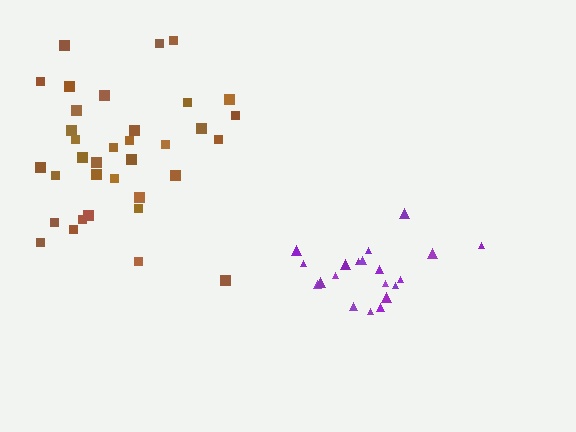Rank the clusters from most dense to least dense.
purple, brown.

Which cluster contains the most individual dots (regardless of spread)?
Brown (35).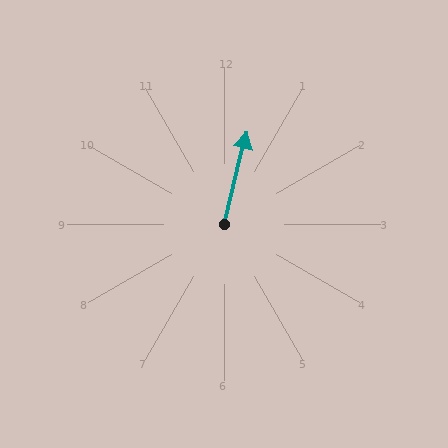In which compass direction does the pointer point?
North.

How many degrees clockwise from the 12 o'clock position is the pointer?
Approximately 14 degrees.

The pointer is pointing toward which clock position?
Roughly 12 o'clock.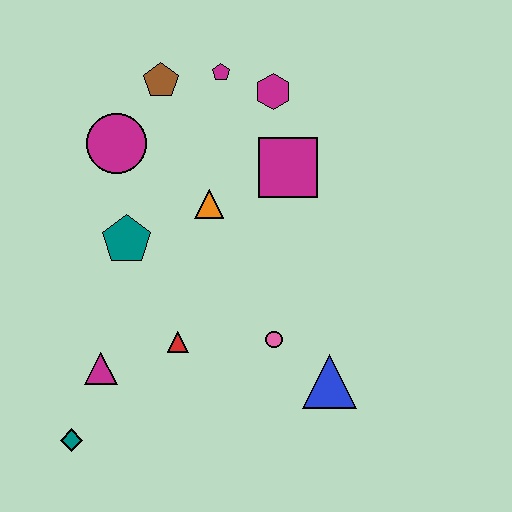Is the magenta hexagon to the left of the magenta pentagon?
No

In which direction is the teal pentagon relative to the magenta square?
The teal pentagon is to the left of the magenta square.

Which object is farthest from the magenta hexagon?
The teal diamond is farthest from the magenta hexagon.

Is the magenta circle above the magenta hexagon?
No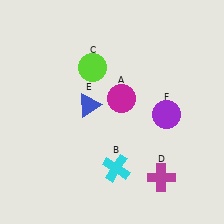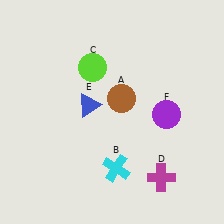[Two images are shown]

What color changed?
The circle (A) changed from magenta in Image 1 to brown in Image 2.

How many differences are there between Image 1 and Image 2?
There is 1 difference between the two images.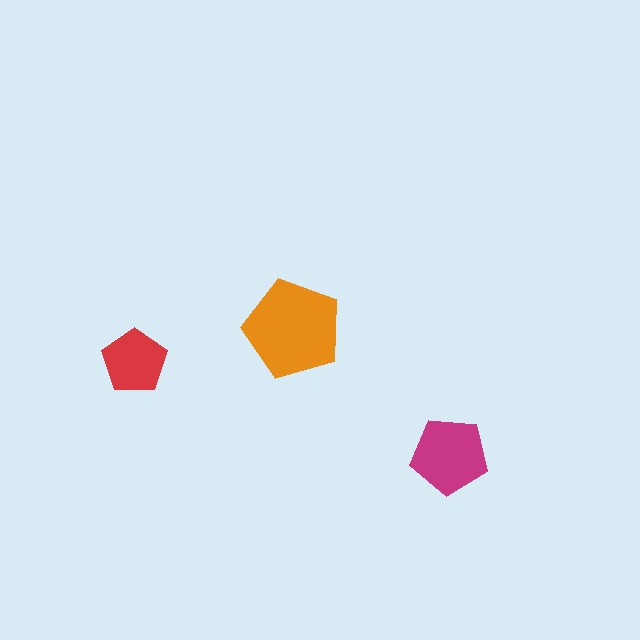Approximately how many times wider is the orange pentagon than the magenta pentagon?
About 1.5 times wider.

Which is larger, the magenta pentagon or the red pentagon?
The magenta one.